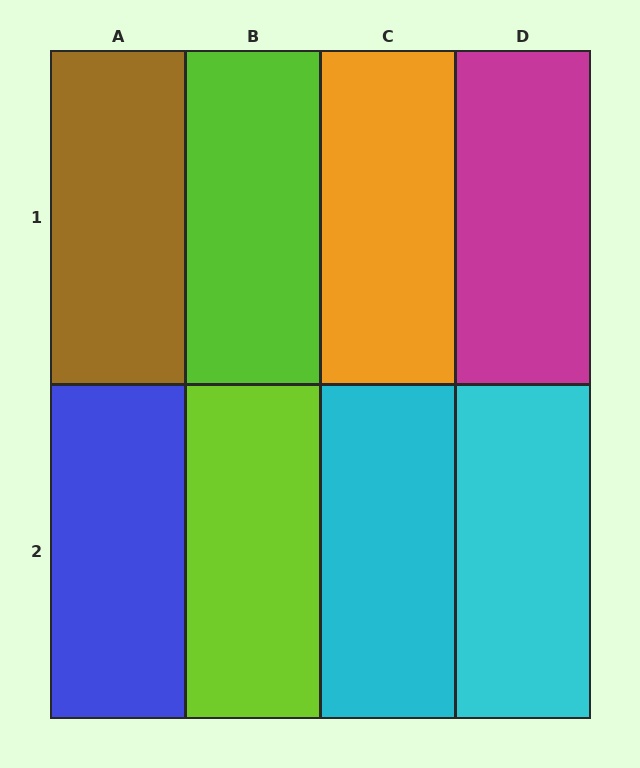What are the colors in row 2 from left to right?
Blue, lime, cyan, cyan.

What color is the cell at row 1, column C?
Orange.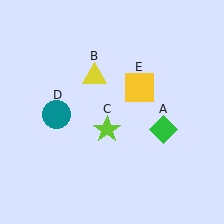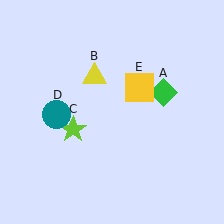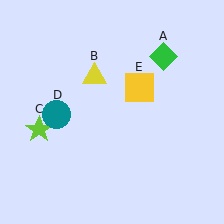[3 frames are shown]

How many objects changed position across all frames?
2 objects changed position: green diamond (object A), lime star (object C).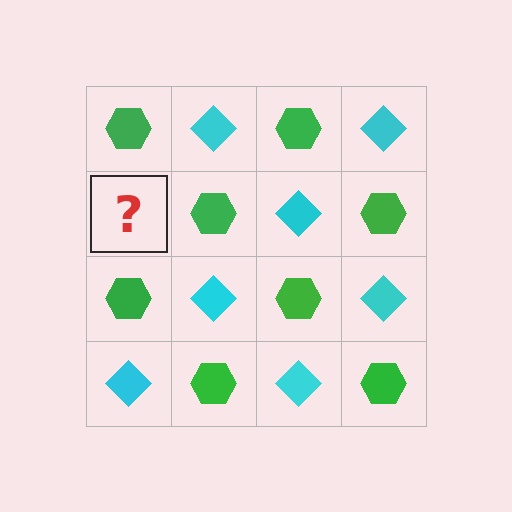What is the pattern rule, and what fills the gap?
The rule is that it alternates green hexagon and cyan diamond in a checkerboard pattern. The gap should be filled with a cyan diamond.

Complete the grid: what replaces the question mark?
The question mark should be replaced with a cyan diamond.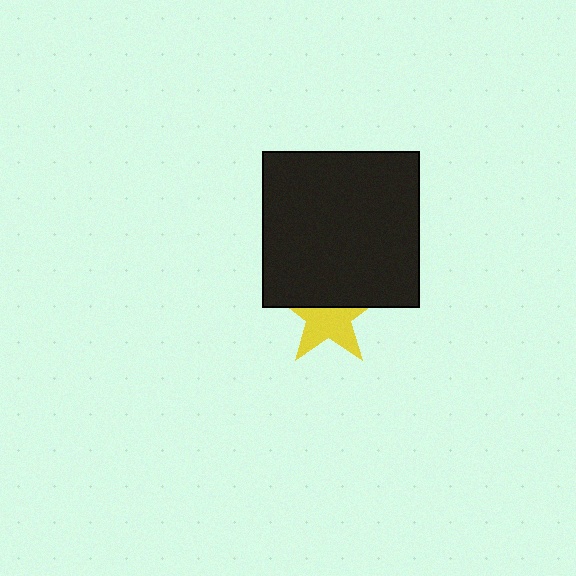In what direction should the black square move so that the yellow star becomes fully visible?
The black square should move up. That is the shortest direction to clear the overlap and leave the yellow star fully visible.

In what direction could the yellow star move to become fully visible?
The yellow star could move down. That would shift it out from behind the black square entirely.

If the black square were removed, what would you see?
You would see the complete yellow star.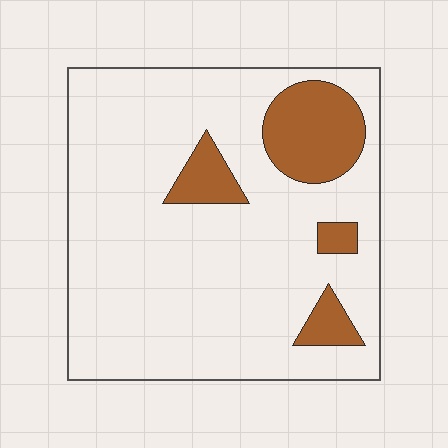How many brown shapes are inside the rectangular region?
4.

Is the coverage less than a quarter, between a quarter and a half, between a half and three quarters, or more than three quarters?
Less than a quarter.